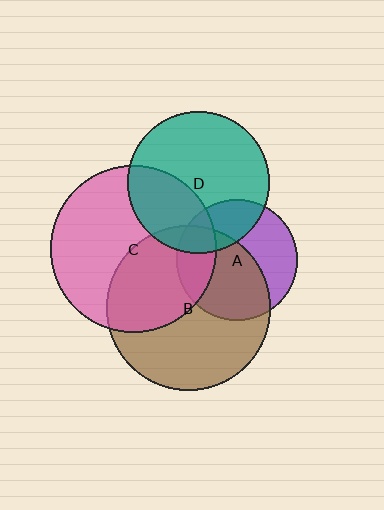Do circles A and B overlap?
Yes.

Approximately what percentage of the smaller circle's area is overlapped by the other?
Approximately 55%.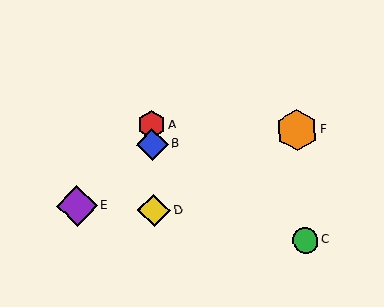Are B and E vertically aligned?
No, B is at x≈152 and E is at x≈77.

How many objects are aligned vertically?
3 objects (A, B, D) are aligned vertically.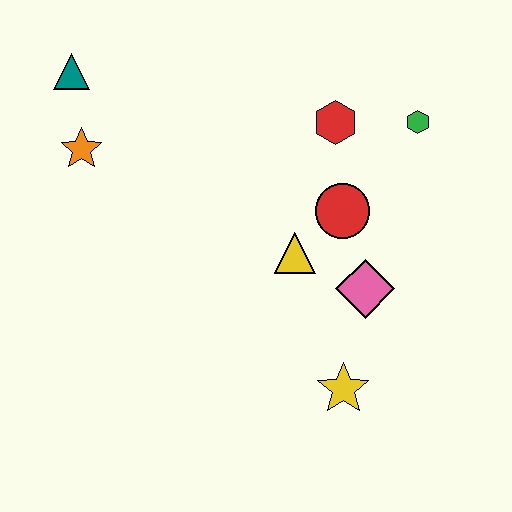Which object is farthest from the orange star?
The yellow star is farthest from the orange star.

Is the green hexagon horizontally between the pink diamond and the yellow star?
No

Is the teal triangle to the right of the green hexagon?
No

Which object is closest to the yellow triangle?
The red circle is closest to the yellow triangle.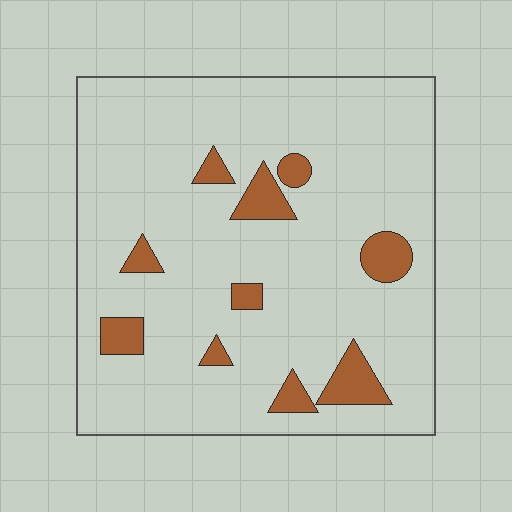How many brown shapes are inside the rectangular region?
10.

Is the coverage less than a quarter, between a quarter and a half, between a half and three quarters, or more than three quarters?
Less than a quarter.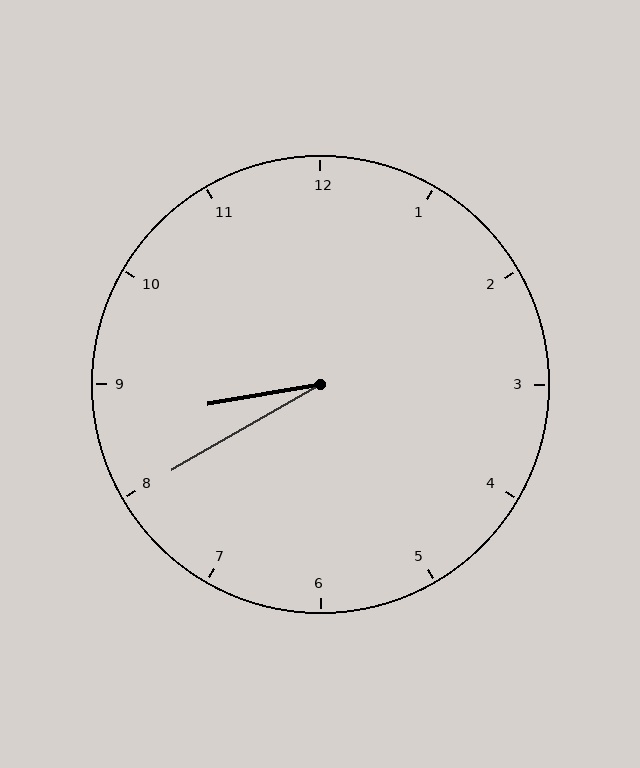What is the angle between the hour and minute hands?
Approximately 20 degrees.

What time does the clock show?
8:40.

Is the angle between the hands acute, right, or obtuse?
It is acute.